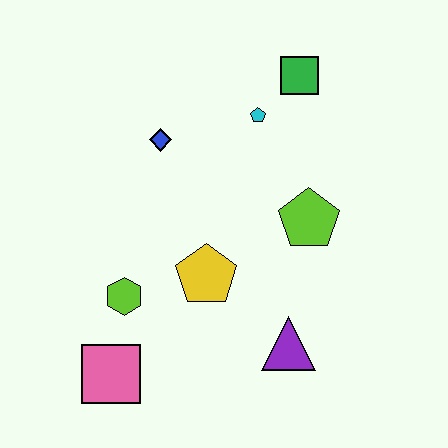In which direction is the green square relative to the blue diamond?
The green square is to the right of the blue diamond.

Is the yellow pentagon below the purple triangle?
No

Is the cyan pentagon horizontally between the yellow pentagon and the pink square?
No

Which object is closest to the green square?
The cyan pentagon is closest to the green square.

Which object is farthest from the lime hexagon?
The green square is farthest from the lime hexagon.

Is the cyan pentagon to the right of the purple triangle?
No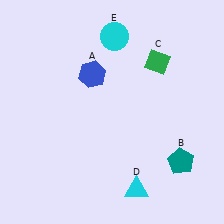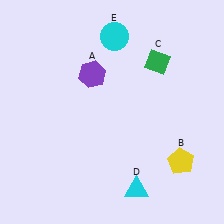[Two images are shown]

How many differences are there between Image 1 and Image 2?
There are 2 differences between the two images.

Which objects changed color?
A changed from blue to purple. B changed from teal to yellow.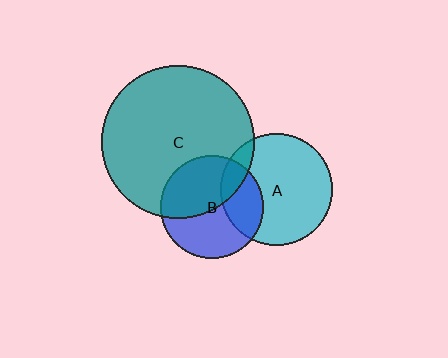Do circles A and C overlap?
Yes.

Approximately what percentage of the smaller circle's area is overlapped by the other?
Approximately 10%.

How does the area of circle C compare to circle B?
Approximately 2.2 times.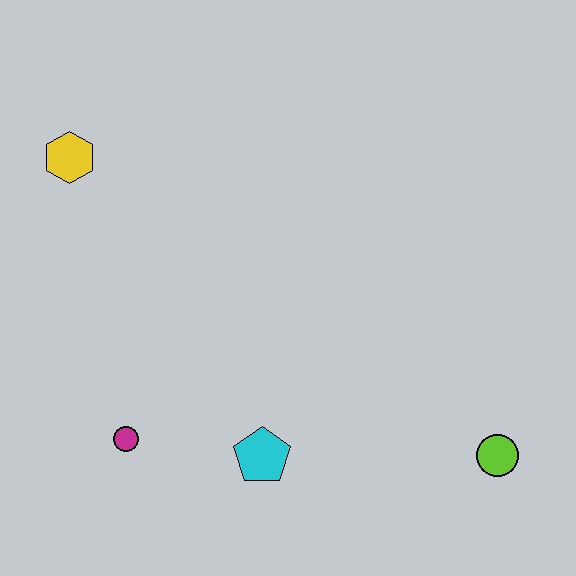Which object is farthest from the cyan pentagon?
The yellow hexagon is farthest from the cyan pentagon.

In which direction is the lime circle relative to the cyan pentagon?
The lime circle is to the right of the cyan pentagon.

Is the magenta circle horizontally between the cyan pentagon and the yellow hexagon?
Yes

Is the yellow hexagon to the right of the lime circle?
No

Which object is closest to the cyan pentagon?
The magenta circle is closest to the cyan pentagon.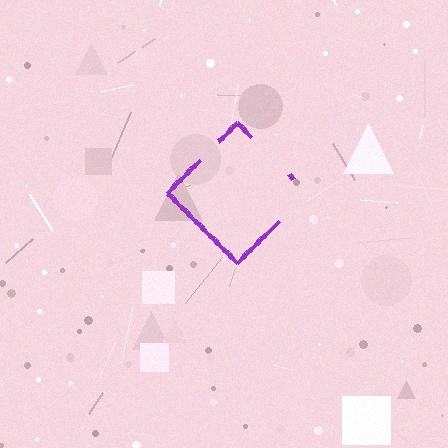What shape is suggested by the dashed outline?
The dashed outline suggests a diamond.